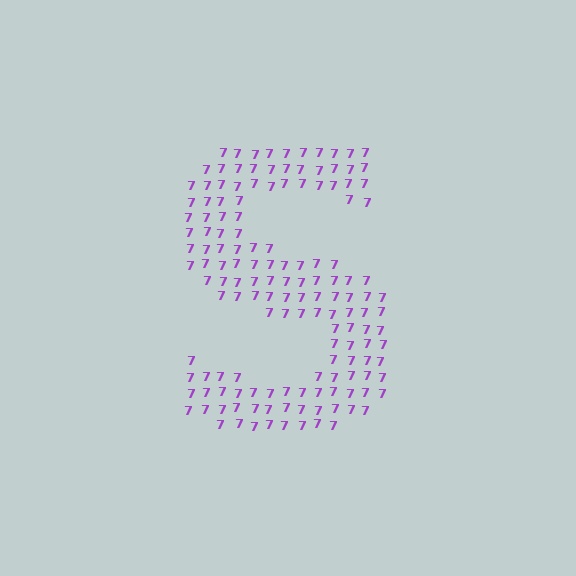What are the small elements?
The small elements are digit 7's.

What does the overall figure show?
The overall figure shows the letter S.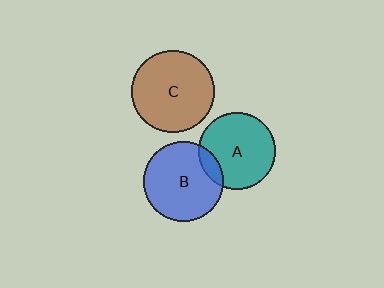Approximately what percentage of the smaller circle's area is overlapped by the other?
Approximately 10%.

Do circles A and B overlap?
Yes.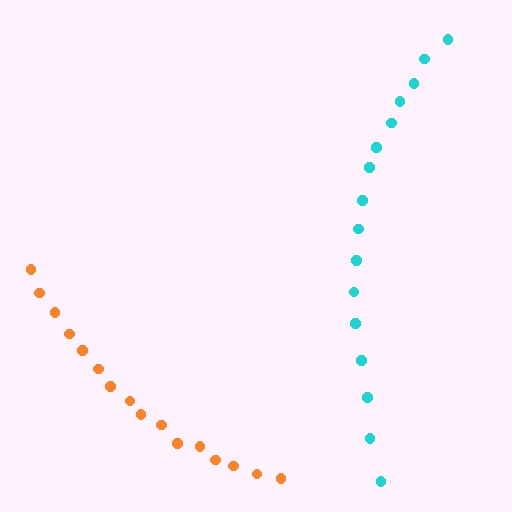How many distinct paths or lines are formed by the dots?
There are 2 distinct paths.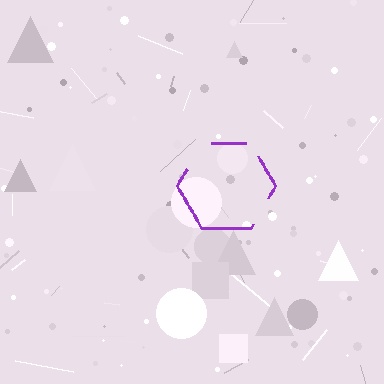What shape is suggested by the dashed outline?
The dashed outline suggests a hexagon.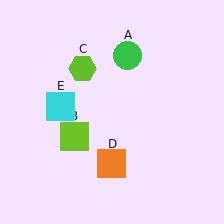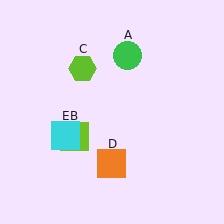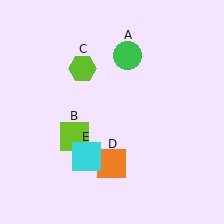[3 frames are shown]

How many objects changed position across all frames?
1 object changed position: cyan square (object E).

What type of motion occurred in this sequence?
The cyan square (object E) rotated counterclockwise around the center of the scene.